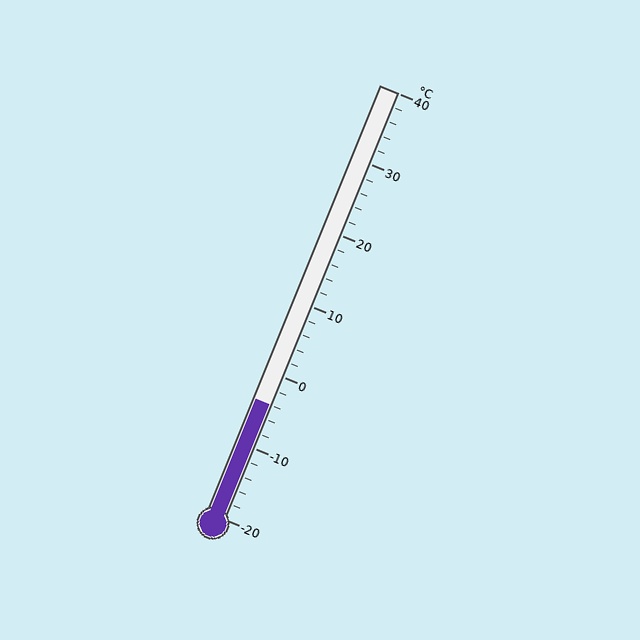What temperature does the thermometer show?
The thermometer shows approximately -4°C.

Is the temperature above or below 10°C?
The temperature is below 10°C.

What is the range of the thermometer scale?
The thermometer scale ranges from -20°C to 40°C.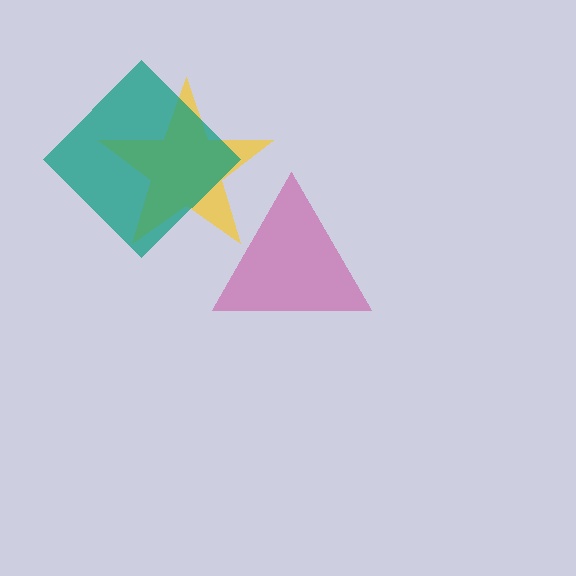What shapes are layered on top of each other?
The layered shapes are: a magenta triangle, a yellow star, a teal diamond.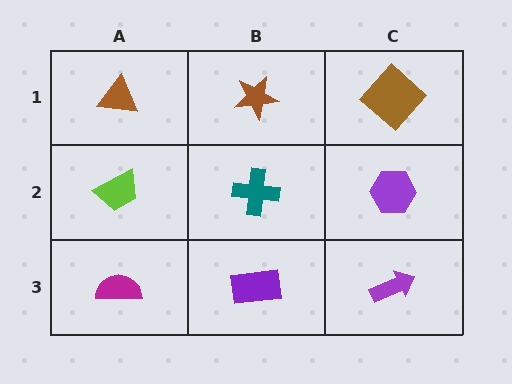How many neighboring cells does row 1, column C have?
2.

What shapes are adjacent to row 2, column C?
A brown diamond (row 1, column C), a purple arrow (row 3, column C), a teal cross (row 2, column B).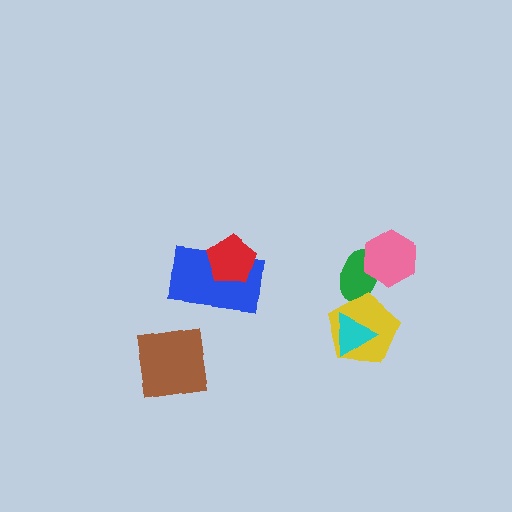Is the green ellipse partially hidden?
Yes, it is partially covered by another shape.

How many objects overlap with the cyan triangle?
1 object overlaps with the cyan triangle.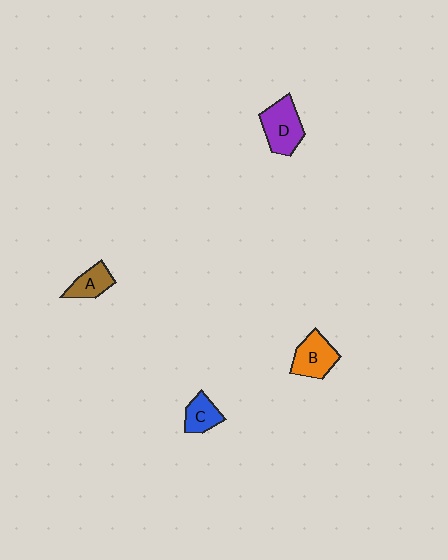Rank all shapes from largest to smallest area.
From largest to smallest: D (purple), B (orange), A (brown), C (blue).